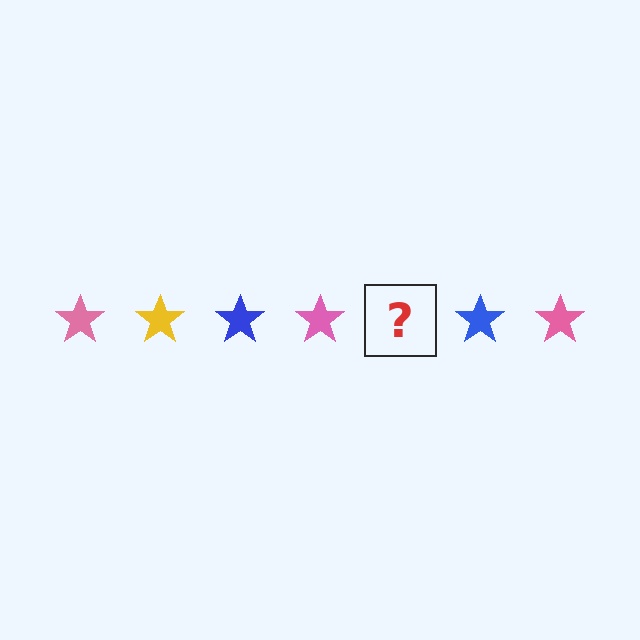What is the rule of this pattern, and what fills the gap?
The rule is that the pattern cycles through pink, yellow, blue stars. The gap should be filled with a yellow star.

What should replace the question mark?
The question mark should be replaced with a yellow star.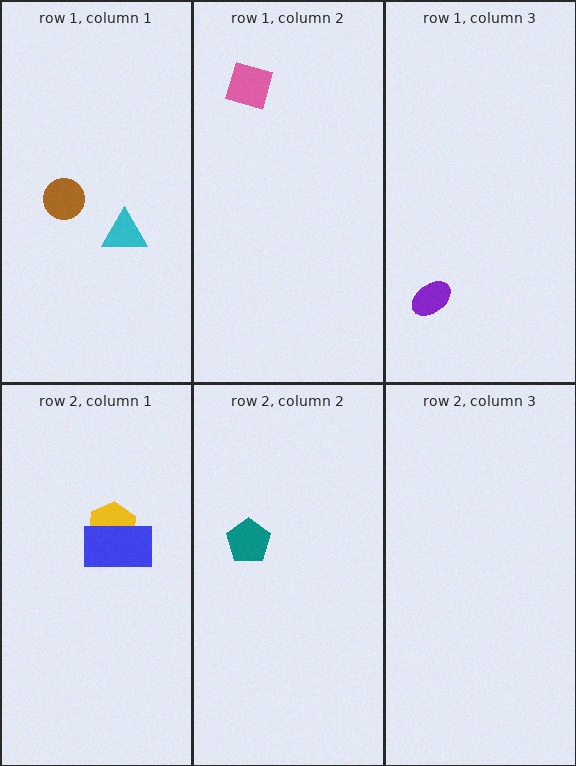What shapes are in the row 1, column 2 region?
The pink diamond.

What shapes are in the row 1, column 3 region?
The purple ellipse.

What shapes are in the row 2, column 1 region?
The yellow hexagon, the blue rectangle.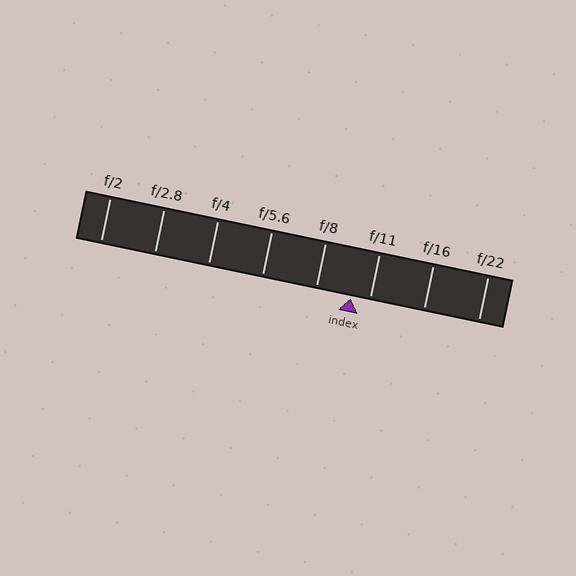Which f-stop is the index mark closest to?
The index mark is closest to f/11.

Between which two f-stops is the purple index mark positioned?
The index mark is between f/8 and f/11.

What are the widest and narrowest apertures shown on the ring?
The widest aperture shown is f/2 and the narrowest is f/22.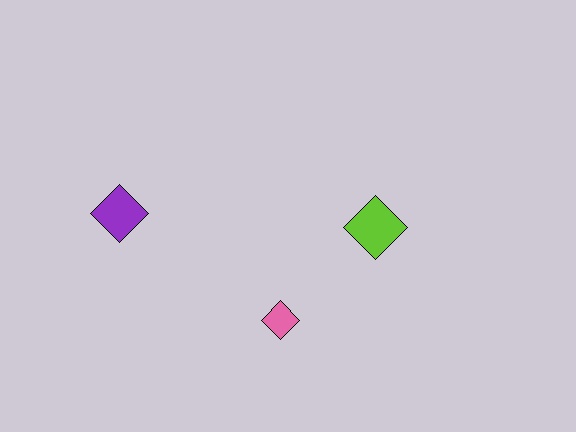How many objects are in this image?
There are 3 objects.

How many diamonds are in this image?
There are 3 diamonds.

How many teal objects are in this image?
There are no teal objects.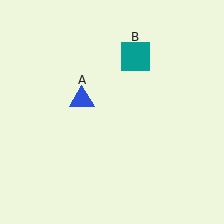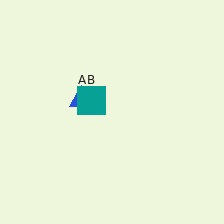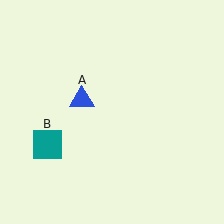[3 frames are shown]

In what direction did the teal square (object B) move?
The teal square (object B) moved down and to the left.